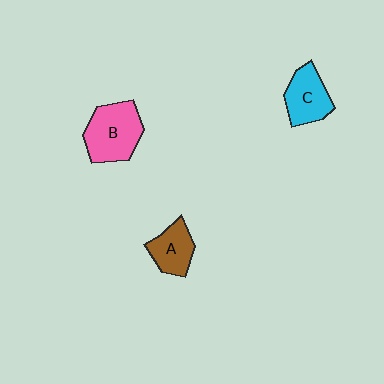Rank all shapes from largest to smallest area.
From largest to smallest: B (pink), C (cyan), A (brown).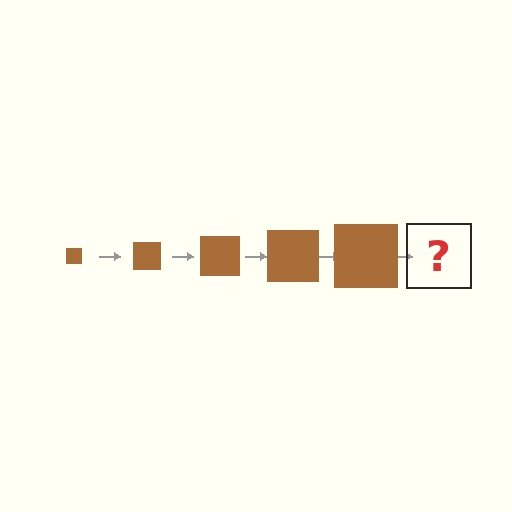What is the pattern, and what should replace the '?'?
The pattern is that the square gets progressively larger each step. The '?' should be a brown square, larger than the previous one.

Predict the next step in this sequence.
The next step is a brown square, larger than the previous one.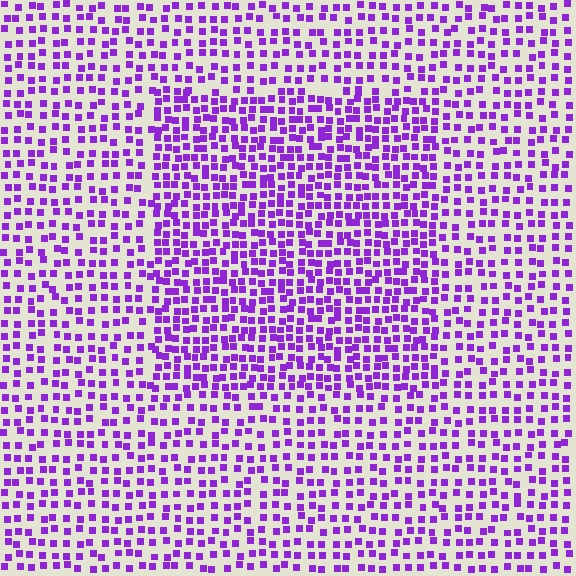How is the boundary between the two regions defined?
The boundary is defined by a change in element density (approximately 1.6x ratio). All elements are the same color, size, and shape.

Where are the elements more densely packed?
The elements are more densely packed inside the rectangle boundary.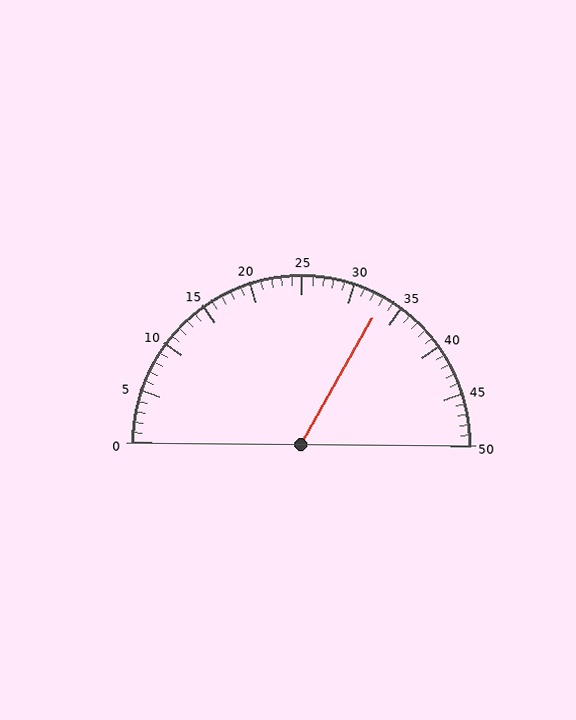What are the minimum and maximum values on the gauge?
The gauge ranges from 0 to 50.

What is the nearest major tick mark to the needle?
The nearest major tick mark is 35.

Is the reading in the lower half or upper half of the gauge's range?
The reading is in the upper half of the range (0 to 50).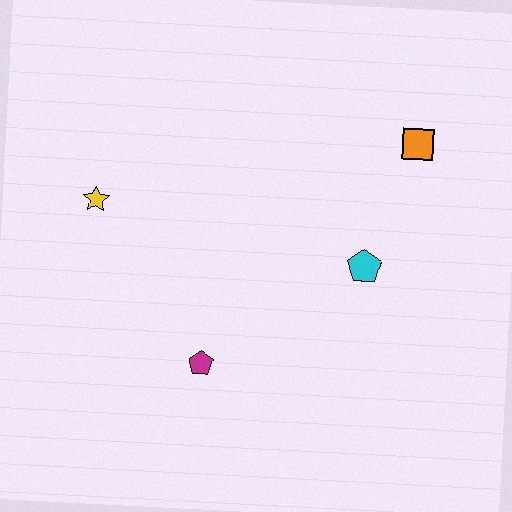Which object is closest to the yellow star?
The magenta pentagon is closest to the yellow star.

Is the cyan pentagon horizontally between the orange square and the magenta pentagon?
Yes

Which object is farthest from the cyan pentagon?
The yellow star is farthest from the cyan pentagon.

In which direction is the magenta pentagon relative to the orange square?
The magenta pentagon is below the orange square.